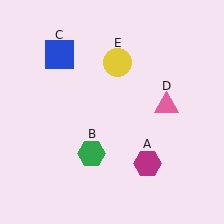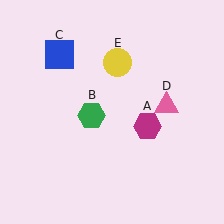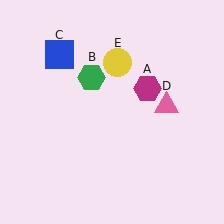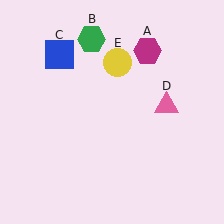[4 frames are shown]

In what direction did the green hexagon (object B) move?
The green hexagon (object B) moved up.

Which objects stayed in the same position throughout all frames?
Blue square (object C) and pink triangle (object D) and yellow circle (object E) remained stationary.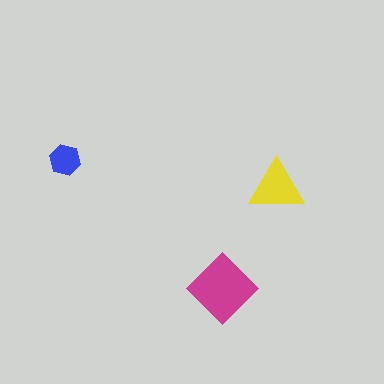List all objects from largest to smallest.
The magenta diamond, the yellow triangle, the blue hexagon.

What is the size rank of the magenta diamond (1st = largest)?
1st.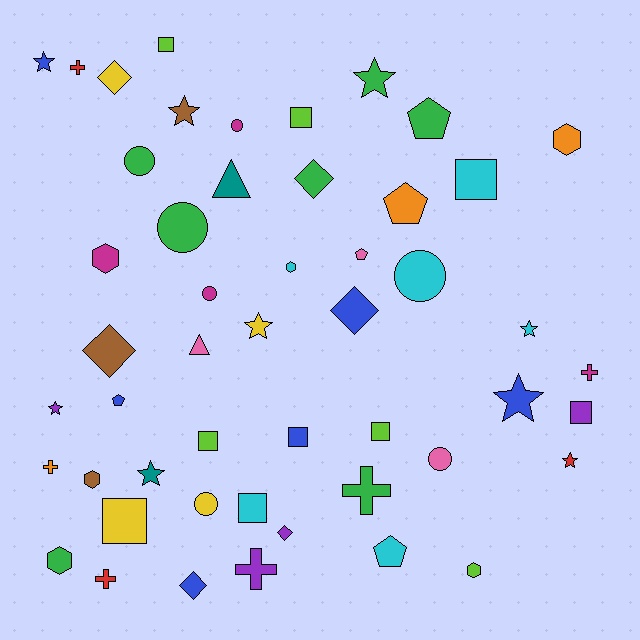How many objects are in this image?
There are 50 objects.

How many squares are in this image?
There are 9 squares.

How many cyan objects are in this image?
There are 6 cyan objects.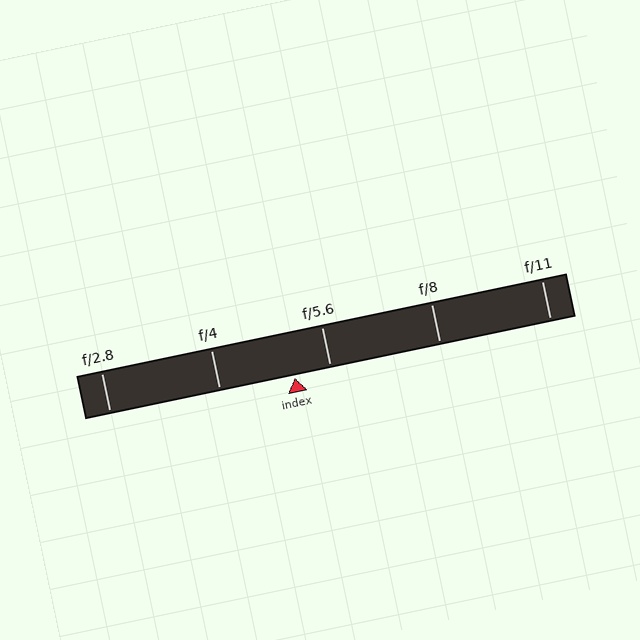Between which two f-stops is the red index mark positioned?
The index mark is between f/4 and f/5.6.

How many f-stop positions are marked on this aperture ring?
There are 5 f-stop positions marked.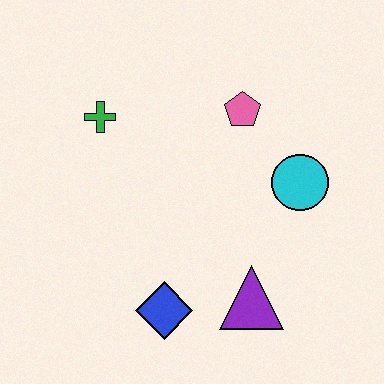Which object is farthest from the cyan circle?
The green cross is farthest from the cyan circle.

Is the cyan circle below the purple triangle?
No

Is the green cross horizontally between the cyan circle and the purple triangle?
No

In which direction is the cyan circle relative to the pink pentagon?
The cyan circle is below the pink pentagon.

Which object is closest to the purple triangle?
The blue diamond is closest to the purple triangle.